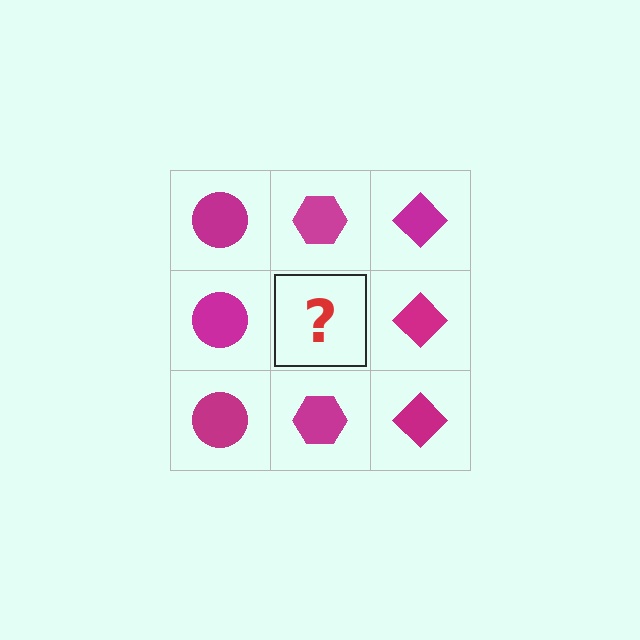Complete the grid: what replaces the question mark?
The question mark should be replaced with a magenta hexagon.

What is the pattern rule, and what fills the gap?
The rule is that each column has a consistent shape. The gap should be filled with a magenta hexagon.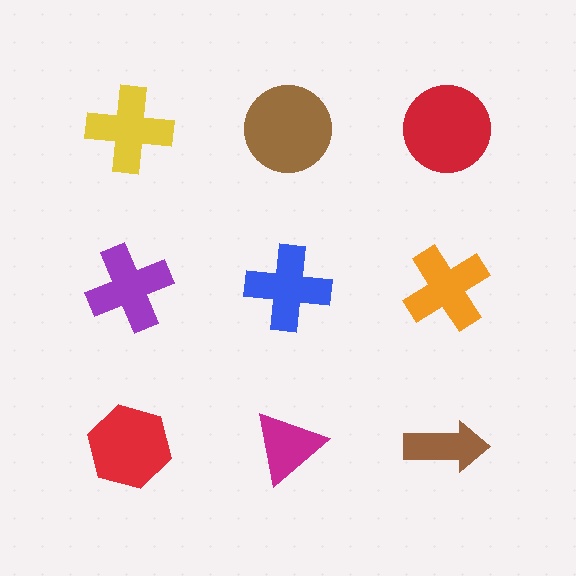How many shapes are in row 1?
3 shapes.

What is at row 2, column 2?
A blue cross.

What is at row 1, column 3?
A red circle.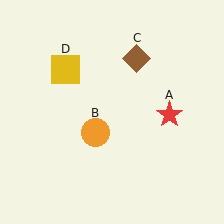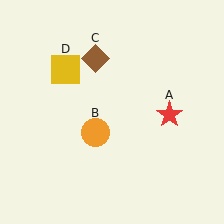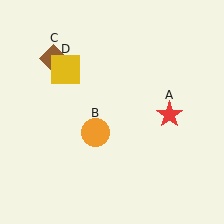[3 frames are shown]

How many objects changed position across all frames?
1 object changed position: brown diamond (object C).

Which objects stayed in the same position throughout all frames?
Red star (object A) and orange circle (object B) and yellow square (object D) remained stationary.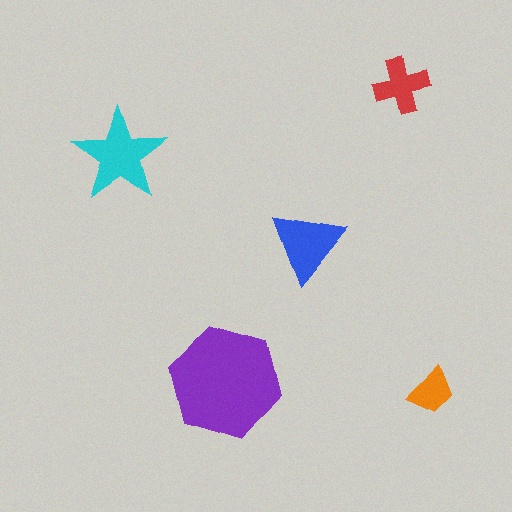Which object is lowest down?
The orange trapezoid is bottommost.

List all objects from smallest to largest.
The orange trapezoid, the red cross, the blue triangle, the cyan star, the purple hexagon.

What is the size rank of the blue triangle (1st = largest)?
3rd.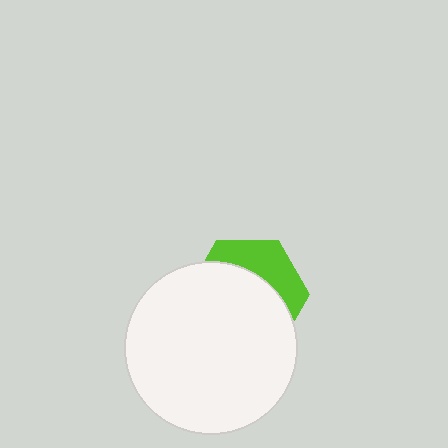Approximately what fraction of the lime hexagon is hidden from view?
Roughly 67% of the lime hexagon is hidden behind the white circle.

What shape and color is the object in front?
The object in front is a white circle.